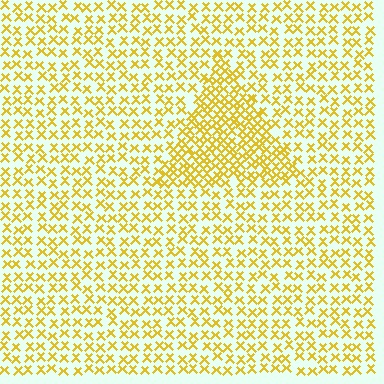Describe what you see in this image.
The image contains small yellow elements arranged at two different densities. A triangle-shaped region is visible where the elements are more densely packed than the surrounding area.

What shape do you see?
I see a triangle.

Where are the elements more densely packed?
The elements are more densely packed inside the triangle boundary.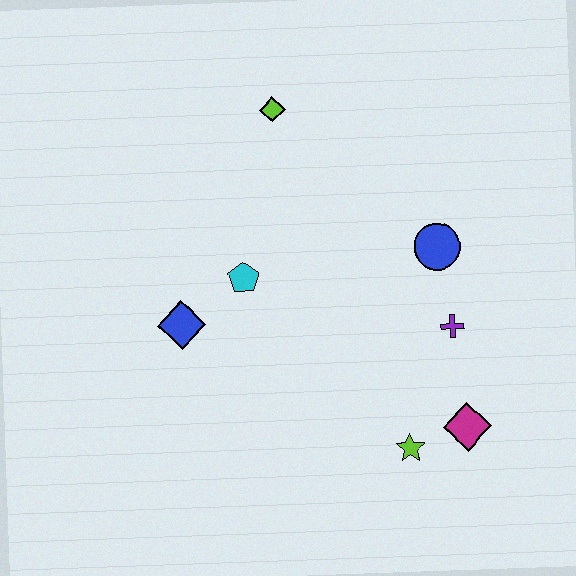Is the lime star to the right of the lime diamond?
Yes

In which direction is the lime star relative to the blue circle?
The lime star is below the blue circle.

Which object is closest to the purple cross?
The blue circle is closest to the purple cross.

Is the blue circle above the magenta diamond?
Yes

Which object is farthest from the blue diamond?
The magenta diamond is farthest from the blue diamond.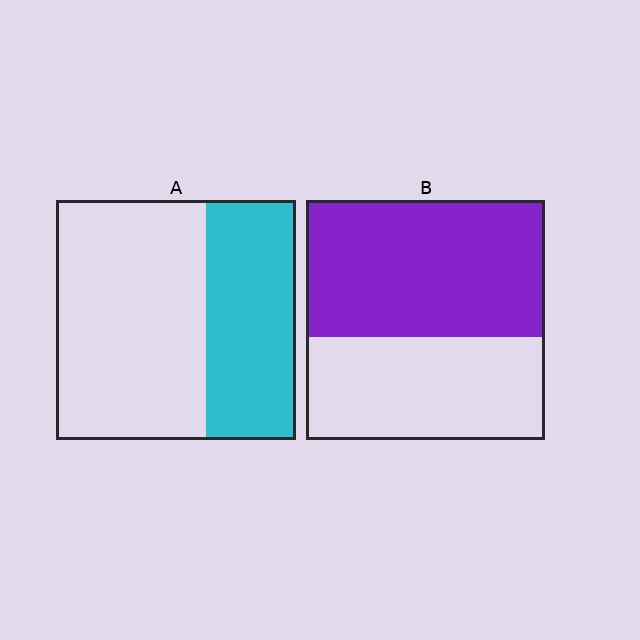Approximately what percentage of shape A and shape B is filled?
A is approximately 40% and B is approximately 55%.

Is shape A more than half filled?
No.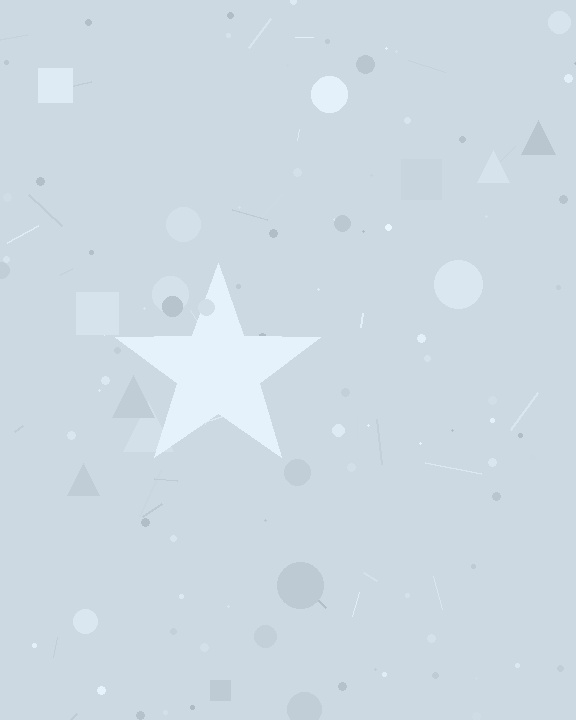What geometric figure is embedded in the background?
A star is embedded in the background.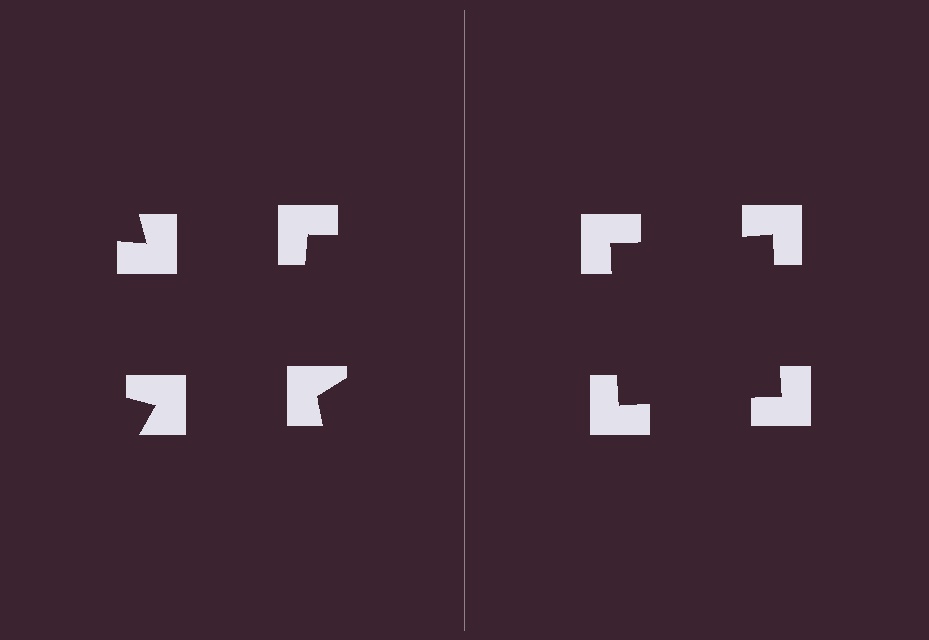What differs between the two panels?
The notched squares are positioned identically on both sides; only the wedge orientations differ. On the right they align to a square; on the left they are misaligned.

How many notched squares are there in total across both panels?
8 — 4 on each side.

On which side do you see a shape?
An illusory square appears on the right side. On the left side the wedge cuts are rotated, so no coherent shape forms.